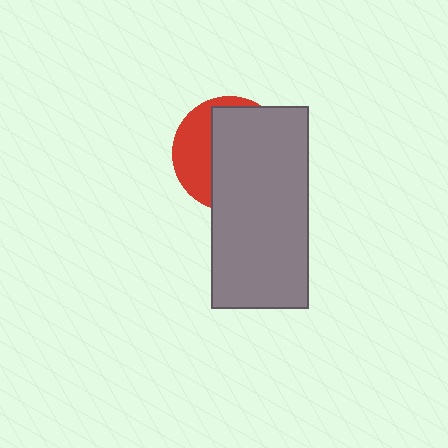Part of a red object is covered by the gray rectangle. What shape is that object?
It is a circle.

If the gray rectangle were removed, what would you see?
You would see the complete red circle.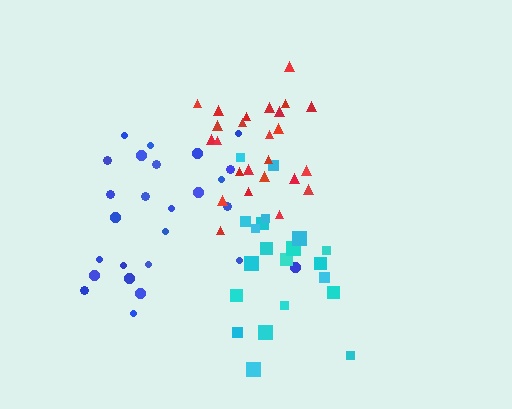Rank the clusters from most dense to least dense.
red, cyan, blue.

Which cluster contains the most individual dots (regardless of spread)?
Blue (26).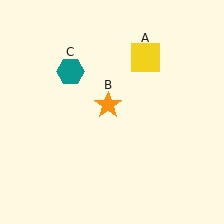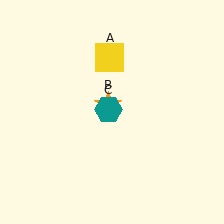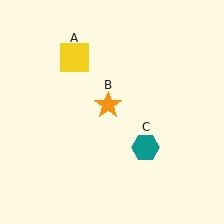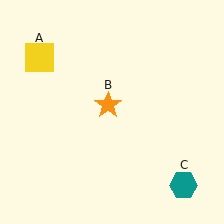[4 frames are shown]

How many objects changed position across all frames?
2 objects changed position: yellow square (object A), teal hexagon (object C).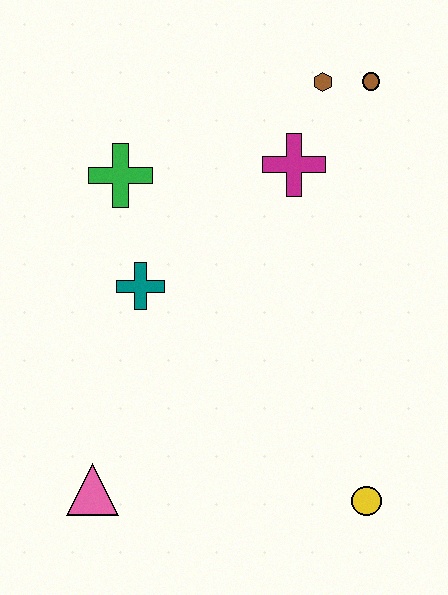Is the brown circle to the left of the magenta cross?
No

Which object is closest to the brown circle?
The brown hexagon is closest to the brown circle.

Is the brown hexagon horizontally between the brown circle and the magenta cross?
Yes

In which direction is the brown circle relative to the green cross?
The brown circle is to the right of the green cross.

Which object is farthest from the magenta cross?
The pink triangle is farthest from the magenta cross.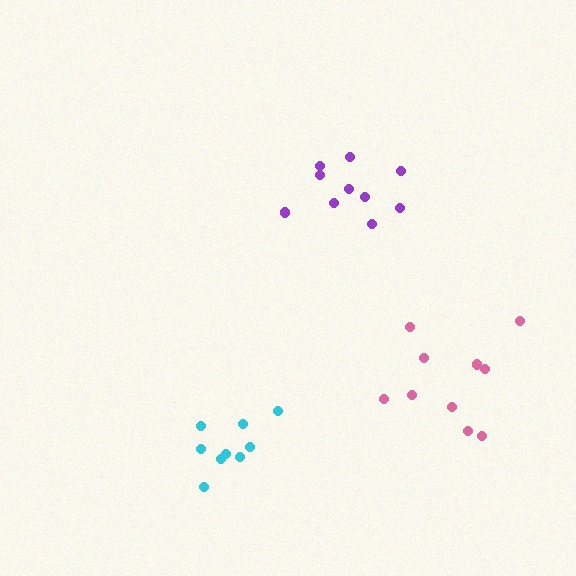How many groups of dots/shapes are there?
There are 3 groups.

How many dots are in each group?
Group 1: 9 dots, Group 2: 10 dots, Group 3: 10 dots (29 total).